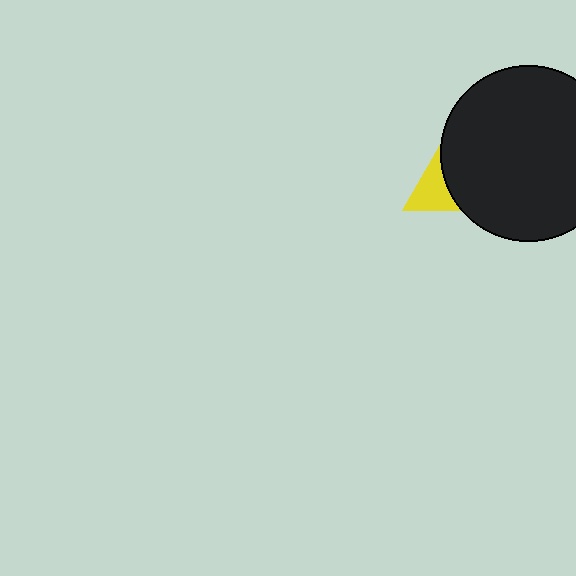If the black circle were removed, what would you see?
You would see the complete yellow triangle.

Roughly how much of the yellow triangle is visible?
A small part of it is visible (roughly 39%).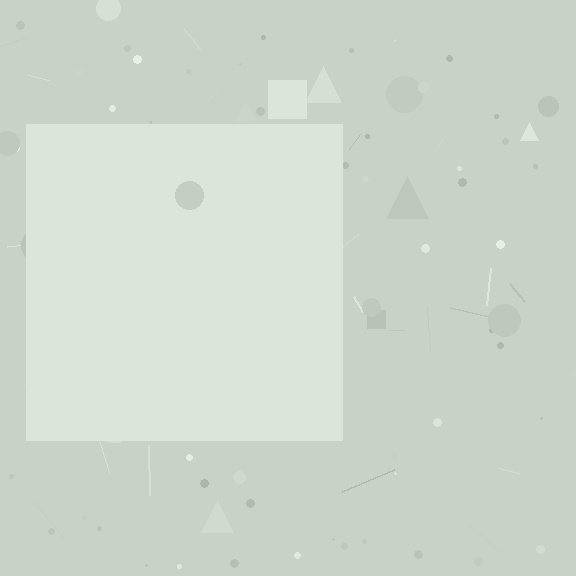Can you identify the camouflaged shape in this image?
The camouflaged shape is a square.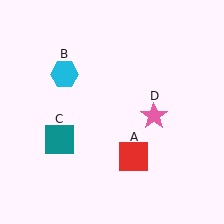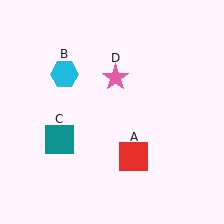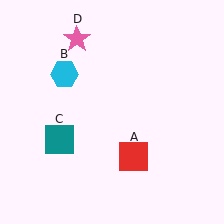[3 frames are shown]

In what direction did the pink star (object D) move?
The pink star (object D) moved up and to the left.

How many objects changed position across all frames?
1 object changed position: pink star (object D).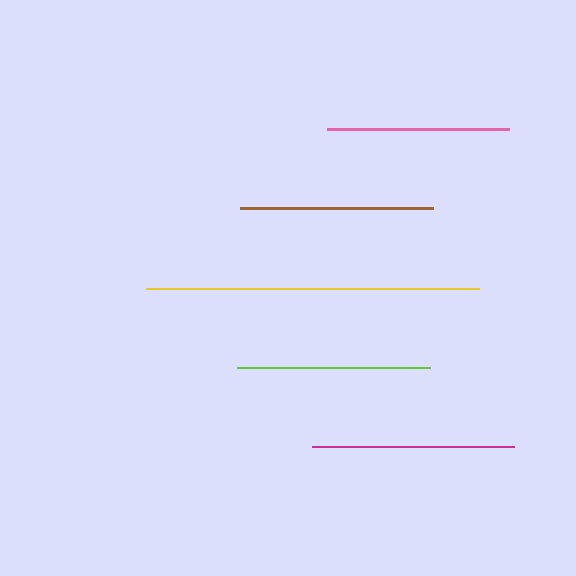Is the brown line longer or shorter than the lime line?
The lime line is longer than the brown line.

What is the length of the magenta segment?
The magenta segment is approximately 202 pixels long.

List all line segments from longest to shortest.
From longest to shortest: yellow, magenta, lime, brown, pink.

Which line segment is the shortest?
The pink line is the shortest at approximately 182 pixels.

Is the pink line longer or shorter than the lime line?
The lime line is longer than the pink line.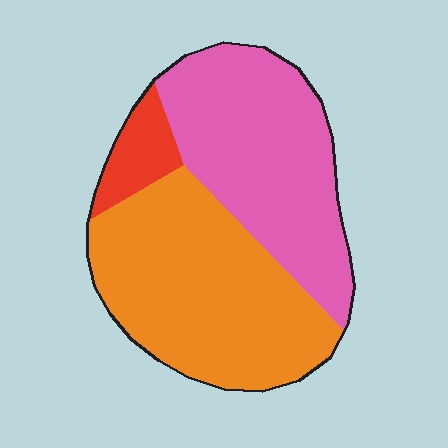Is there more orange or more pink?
Orange.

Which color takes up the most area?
Orange, at roughly 50%.